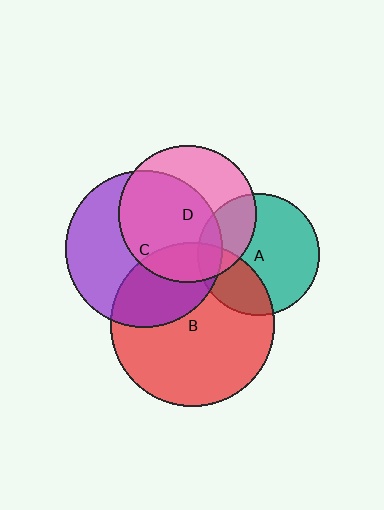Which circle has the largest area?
Circle B (red).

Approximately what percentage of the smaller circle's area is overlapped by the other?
Approximately 60%.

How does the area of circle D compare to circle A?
Approximately 1.3 times.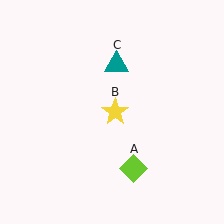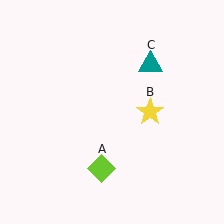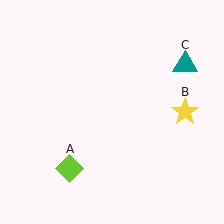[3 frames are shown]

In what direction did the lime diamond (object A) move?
The lime diamond (object A) moved left.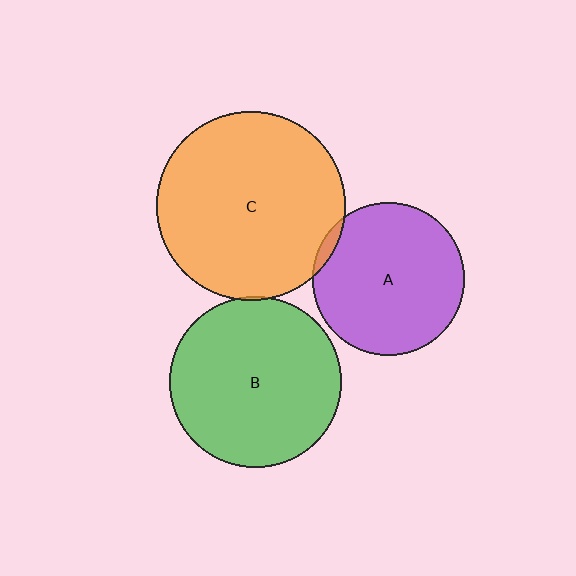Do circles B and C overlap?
Yes.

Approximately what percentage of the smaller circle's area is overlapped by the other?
Approximately 5%.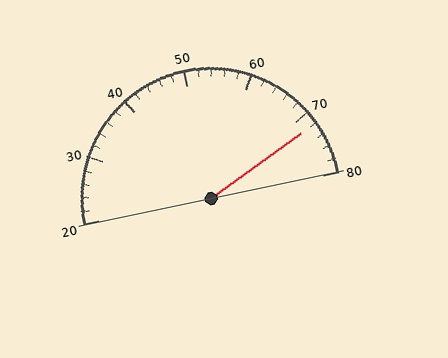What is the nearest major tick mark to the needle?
The nearest major tick mark is 70.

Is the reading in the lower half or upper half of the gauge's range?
The reading is in the upper half of the range (20 to 80).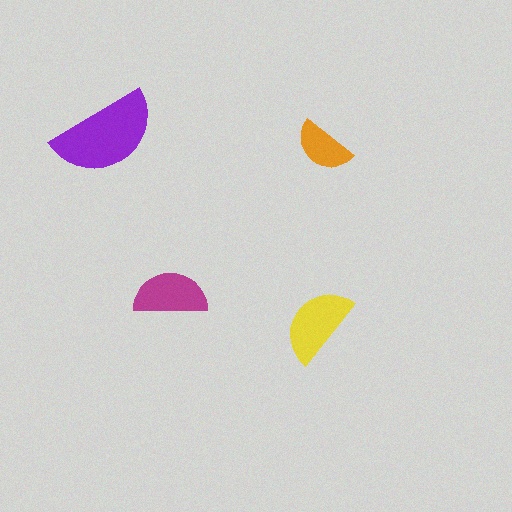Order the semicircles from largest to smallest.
the purple one, the yellow one, the magenta one, the orange one.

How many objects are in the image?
There are 4 objects in the image.